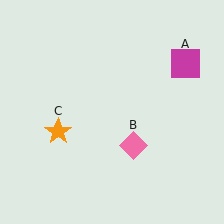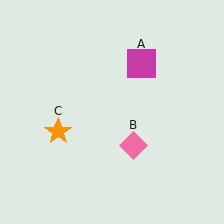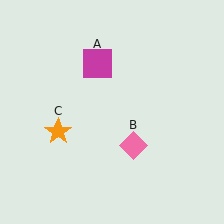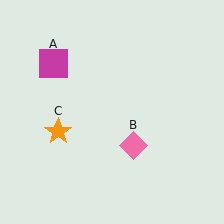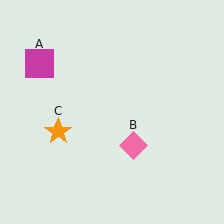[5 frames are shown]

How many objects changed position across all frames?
1 object changed position: magenta square (object A).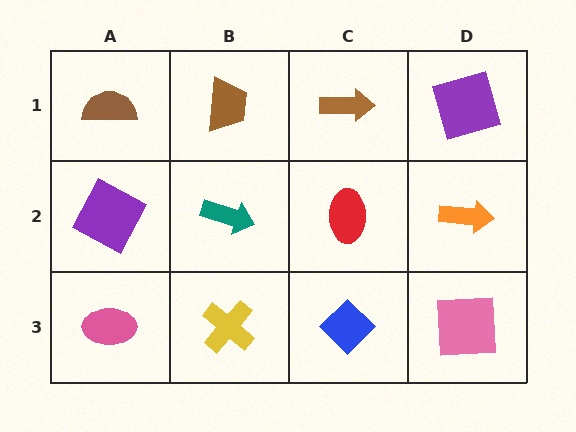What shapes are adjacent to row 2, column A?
A brown semicircle (row 1, column A), a pink ellipse (row 3, column A), a teal arrow (row 2, column B).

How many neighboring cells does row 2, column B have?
4.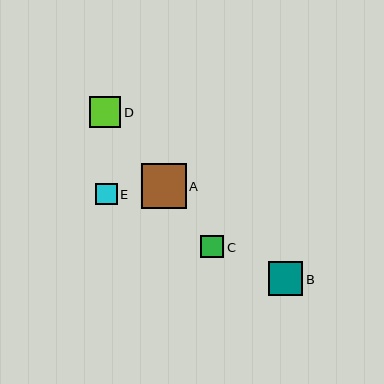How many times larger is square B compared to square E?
Square B is approximately 1.6 times the size of square E.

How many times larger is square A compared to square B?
Square A is approximately 1.3 times the size of square B.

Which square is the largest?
Square A is the largest with a size of approximately 45 pixels.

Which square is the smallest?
Square E is the smallest with a size of approximately 22 pixels.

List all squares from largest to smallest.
From largest to smallest: A, B, D, C, E.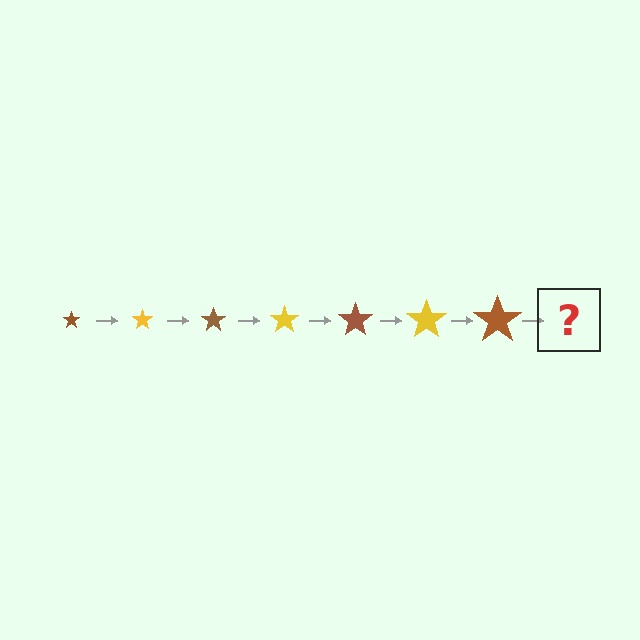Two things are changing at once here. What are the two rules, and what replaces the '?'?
The two rules are that the star grows larger each step and the color cycles through brown and yellow. The '?' should be a yellow star, larger than the previous one.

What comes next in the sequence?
The next element should be a yellow star, larger than the previous one.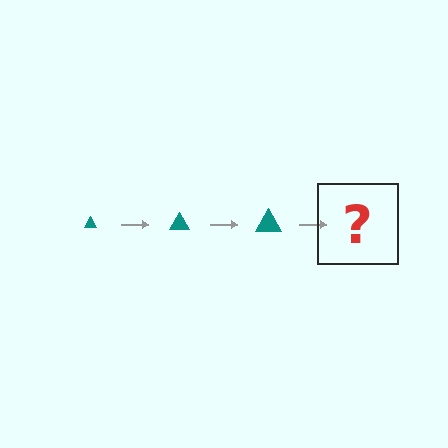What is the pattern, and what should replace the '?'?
The pattern is that the triangle gets progressively larger each step. The '?' should be a teal triangle, larger than the previous one.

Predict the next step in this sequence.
The next step is a teal triangle, larger than the previous one.